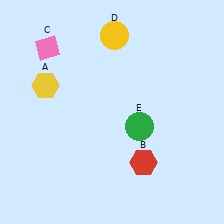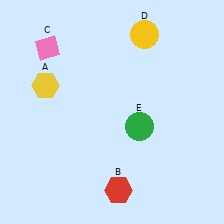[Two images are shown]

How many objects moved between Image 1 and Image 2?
2 objects moved between the two images.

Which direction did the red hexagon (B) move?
The red hexagon (B) moved down.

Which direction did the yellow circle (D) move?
The yellow circle (D) moved right.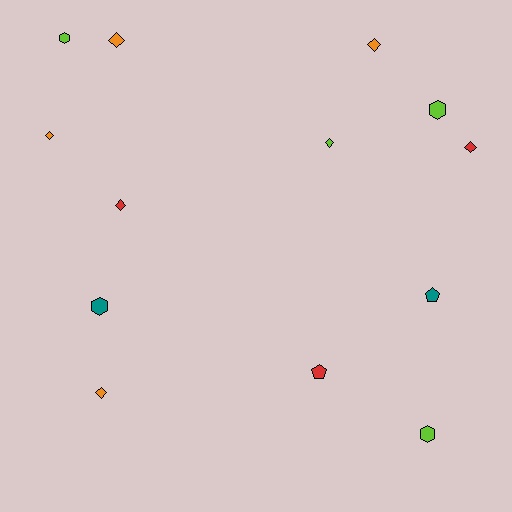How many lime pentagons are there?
There are no lime pentagons.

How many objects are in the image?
There are 13 objects.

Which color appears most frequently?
Lime, with 4 objects.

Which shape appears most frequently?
Diamond, with 7 objects.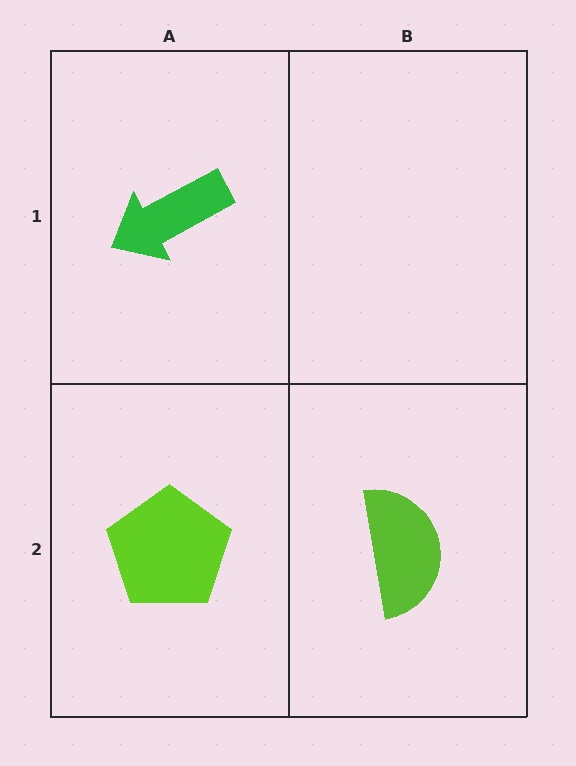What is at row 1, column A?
A green arrow.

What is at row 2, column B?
A lime semicircle.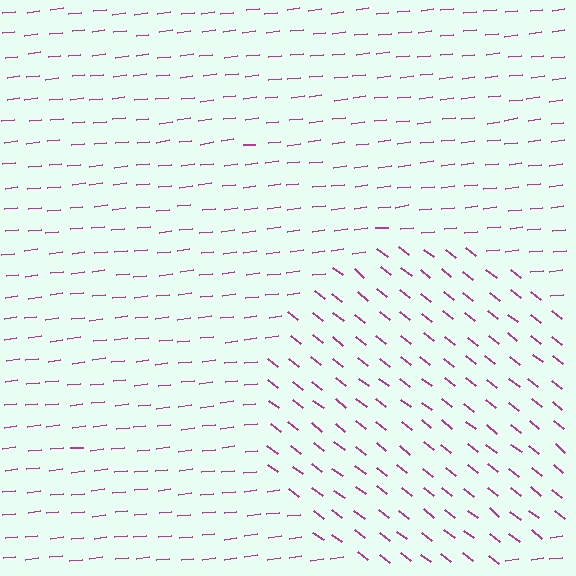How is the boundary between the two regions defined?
The boundary is defined purely by a change in line orientation (approximately 45 degrees difference). All lines are the same color and thickness.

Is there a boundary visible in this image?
Yes, there is a texture boundary formed by a change in line orientation.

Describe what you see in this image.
The image is filled with small magenta line segments. A circle region in the image has lines oriented differently from the surrounding lines, creating a visible texture boundary.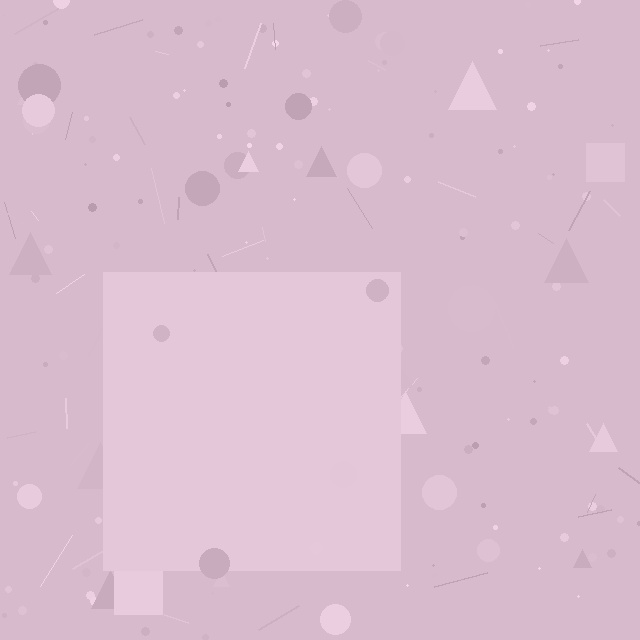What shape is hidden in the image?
A square is hidden in the image.